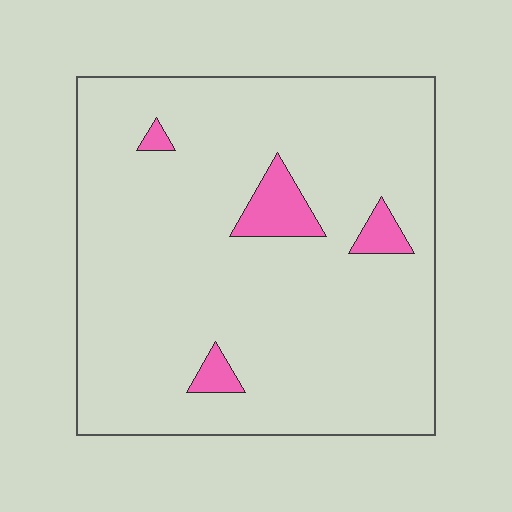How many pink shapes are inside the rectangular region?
4.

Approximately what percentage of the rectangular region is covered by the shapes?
Approximately 5%.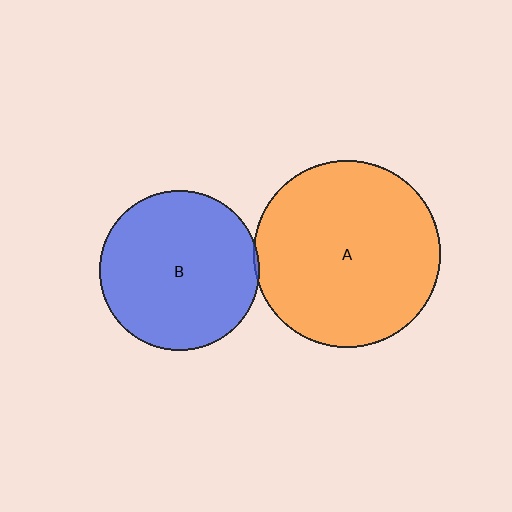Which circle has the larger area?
Circle A (orange).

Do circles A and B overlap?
Yes.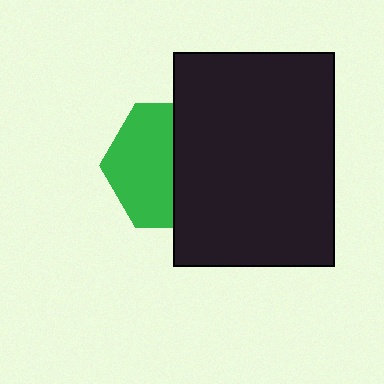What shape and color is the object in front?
The object in front is a black rectangle.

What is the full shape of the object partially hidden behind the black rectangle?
The partially hidden object is a green hexagon.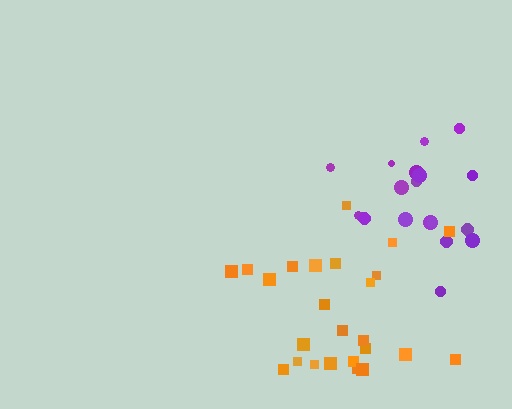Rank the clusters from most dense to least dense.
purple, orange.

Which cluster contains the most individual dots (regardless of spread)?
Orange (25).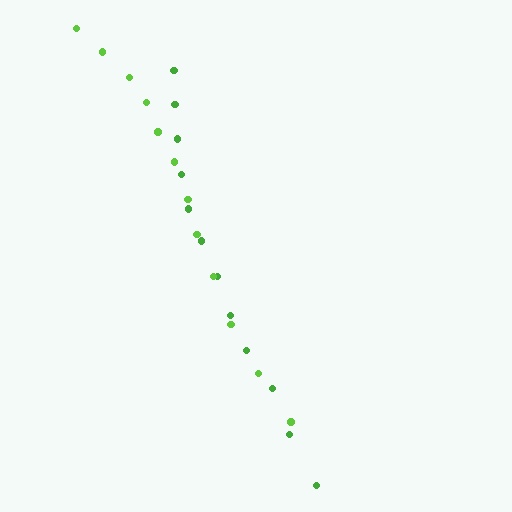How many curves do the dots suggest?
There are 2 distinct paths.